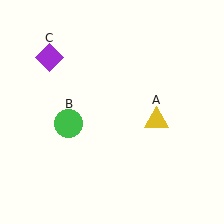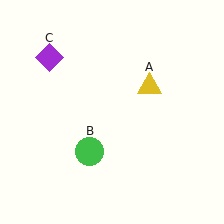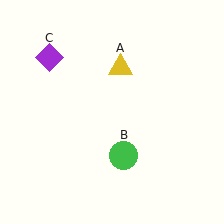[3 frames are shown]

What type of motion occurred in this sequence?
The yellow triangle (object A), green circle (object B) rotated counterclockwise around the center of the scene.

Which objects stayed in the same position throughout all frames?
Purple diamond (object C) remained stationary.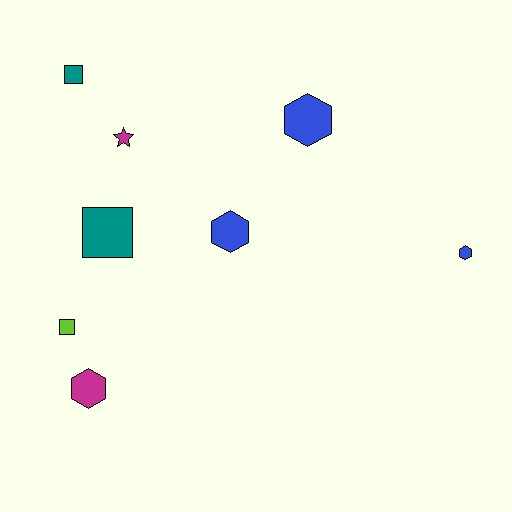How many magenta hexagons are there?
There is 1 magenta hexagon.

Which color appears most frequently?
Blue, with 3 objects.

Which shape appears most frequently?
Hexagon, with 4 objects.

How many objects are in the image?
There are 8 objects.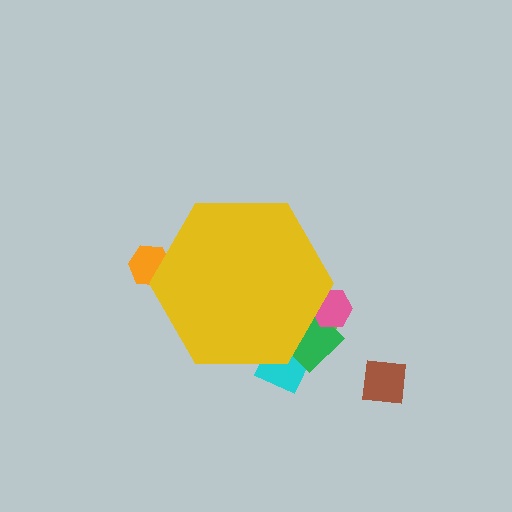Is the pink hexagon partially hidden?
Yes, the pink hexagon is partially hidden behind the yellow hexagon.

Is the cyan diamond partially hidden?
Yes, the cyan diamond is partially hidden behind the yellow hexagon.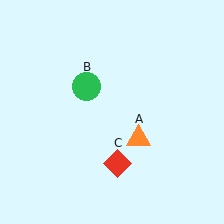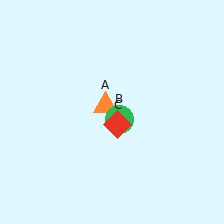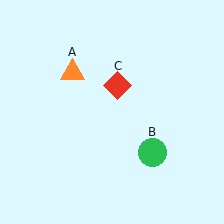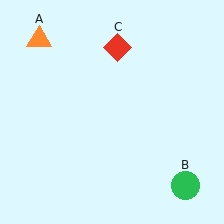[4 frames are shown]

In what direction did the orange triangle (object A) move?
The orange triangle (object A) moved up and to the left.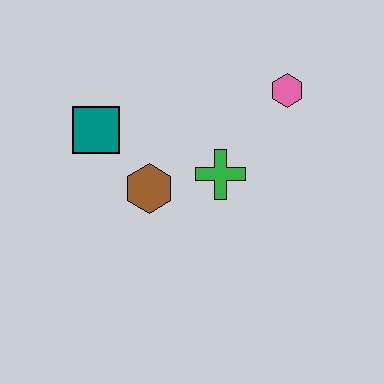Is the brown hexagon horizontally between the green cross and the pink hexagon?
No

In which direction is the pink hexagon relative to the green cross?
The pink hexagon is above the green cross.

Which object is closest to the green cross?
The brown hexagon is closest to the green cross.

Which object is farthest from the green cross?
The teal square is farthest from the green cross.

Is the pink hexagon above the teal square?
Yes